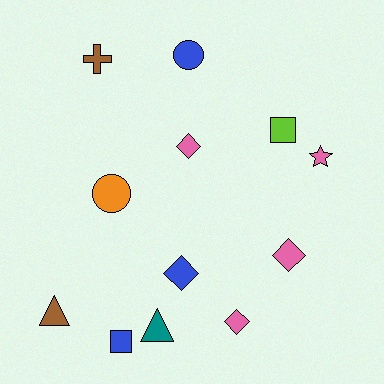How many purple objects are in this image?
There are no purple objects.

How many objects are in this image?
There are 12 objects.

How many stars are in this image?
There is 1 star.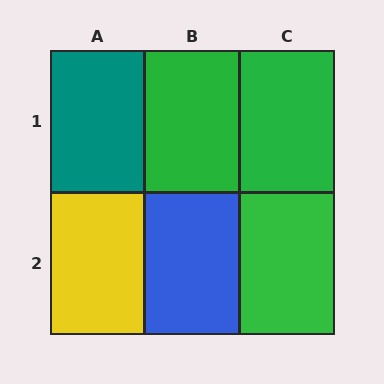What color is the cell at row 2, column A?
Yellow.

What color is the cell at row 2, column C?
Green.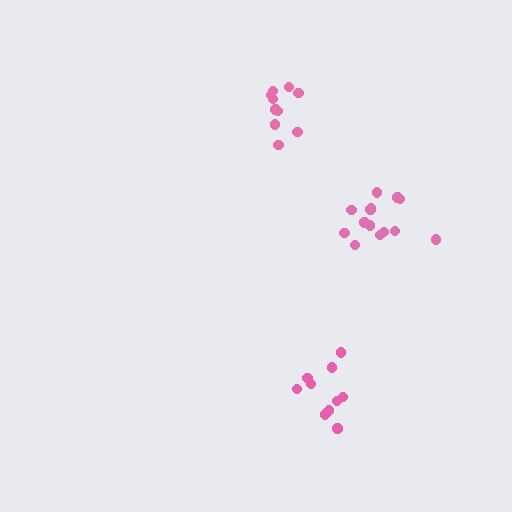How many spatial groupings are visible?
There are 3 spatial groupings.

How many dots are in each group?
Group 1: 10 dots, Group 2: 14 dots, Group 3: 10 dots (34 total).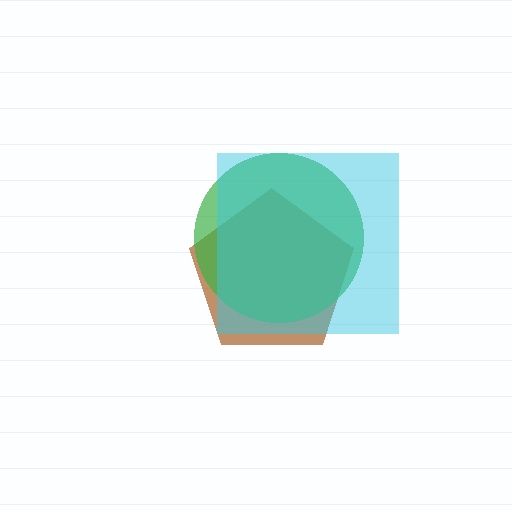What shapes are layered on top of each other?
The layered shapes are: a brown pentagon, a green circle, a cyan square.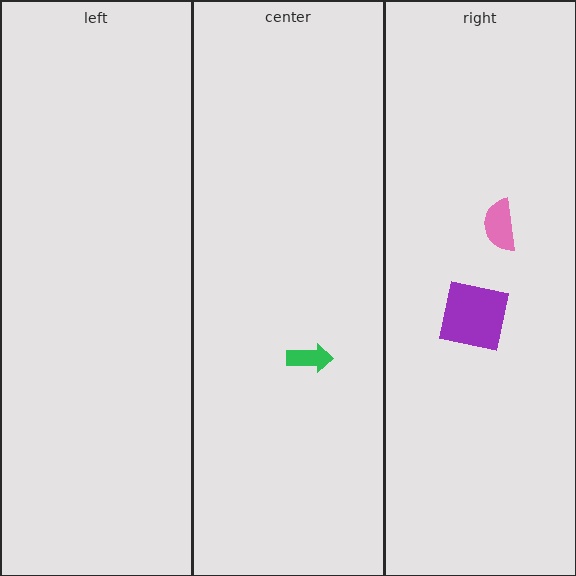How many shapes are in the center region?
1.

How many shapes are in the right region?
2.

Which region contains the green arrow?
The center region.